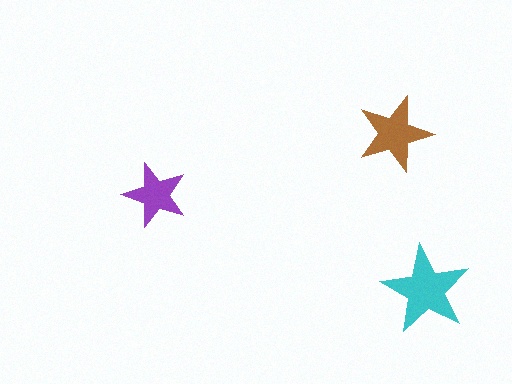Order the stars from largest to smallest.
the cyan one, the brown one, the purple one.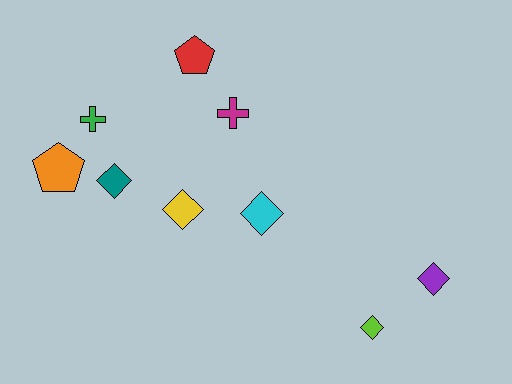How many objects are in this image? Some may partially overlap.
There are 9 objects.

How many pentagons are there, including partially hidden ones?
There are 2 pentagons.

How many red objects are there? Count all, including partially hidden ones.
There is 1 red object.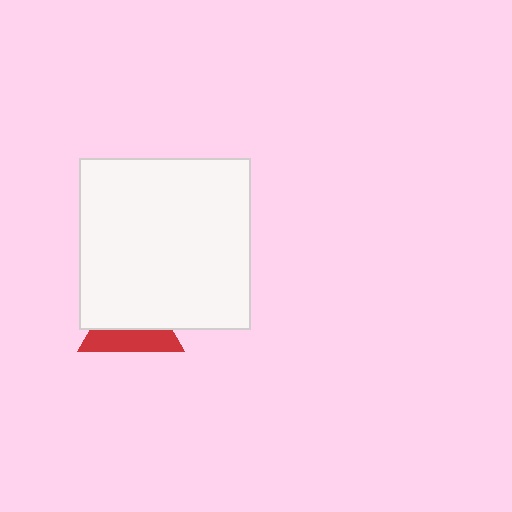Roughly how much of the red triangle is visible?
A small part of it is visible (roughly 42%).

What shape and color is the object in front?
The object in front is a white square.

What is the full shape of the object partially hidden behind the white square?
The partially hidden object is a red triangle.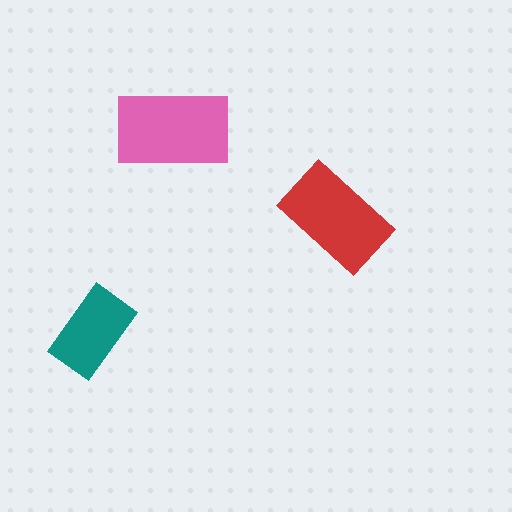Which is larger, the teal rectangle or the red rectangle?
The red one.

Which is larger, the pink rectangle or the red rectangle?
The pink one.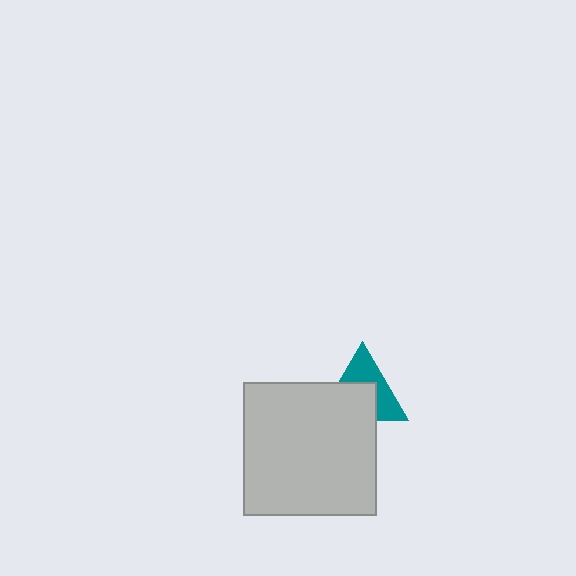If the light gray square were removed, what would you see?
You would see the complete teal triangle.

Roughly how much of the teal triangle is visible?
About half of it is visible (roughly 47%).